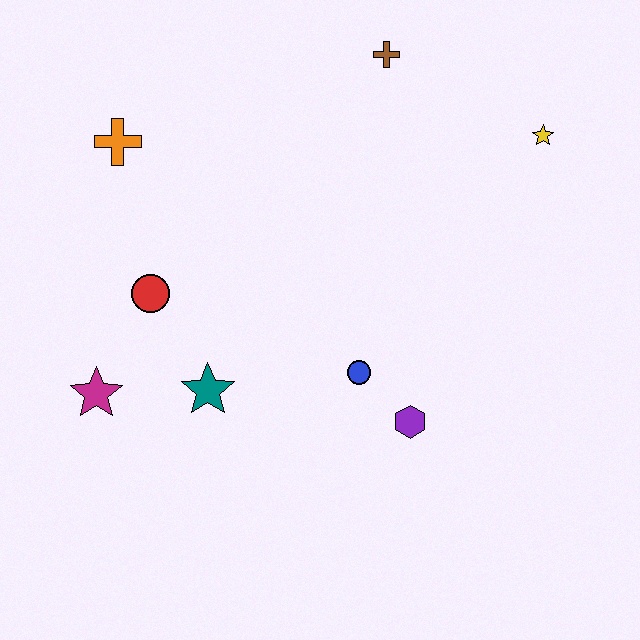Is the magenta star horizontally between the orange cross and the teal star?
No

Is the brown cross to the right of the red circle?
Yes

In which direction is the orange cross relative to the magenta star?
The orange cross is above the magenta star.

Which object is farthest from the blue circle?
The orange cross is farthest from the blue circle.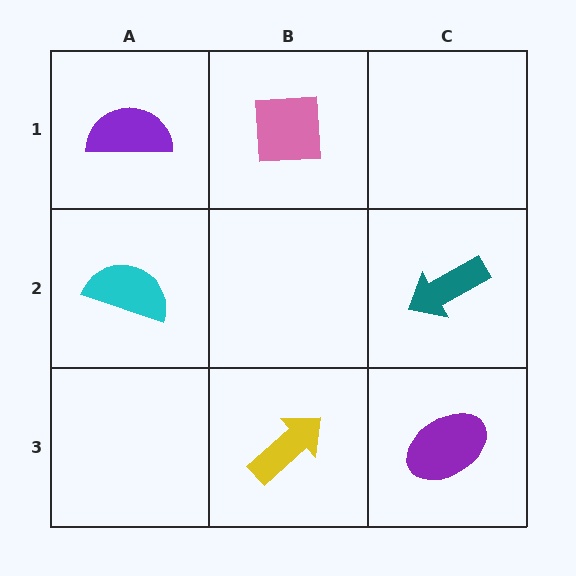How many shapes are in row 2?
2 shapes.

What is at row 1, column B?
A pink square.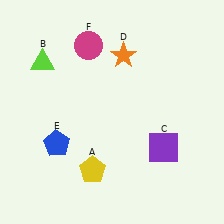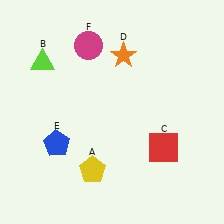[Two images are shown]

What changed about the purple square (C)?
In Image 1, C is purple. In Image 2, it changed to red.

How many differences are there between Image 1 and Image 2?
There is 1 difference between the two images.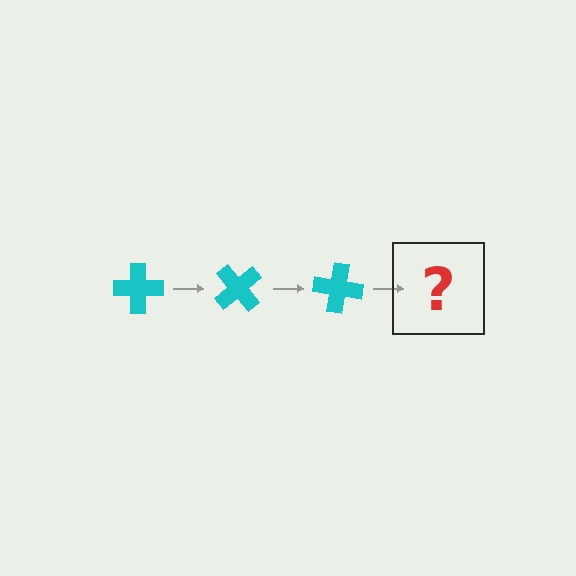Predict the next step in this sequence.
The next step is a cyan cross rotated 150 degrees.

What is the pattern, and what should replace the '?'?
The pattern is that the cross rotates 50 degrees each step. The '?' should be a cyan cross rotated 150 degrees.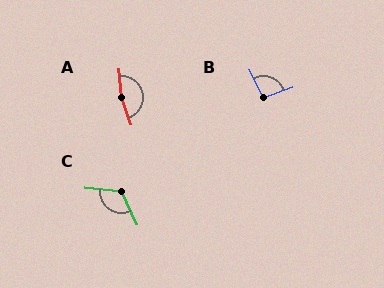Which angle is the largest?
A, at approximately 164 degrees.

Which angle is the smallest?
B, at approximately 96 degrees.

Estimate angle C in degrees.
Approximately 121 degrees.